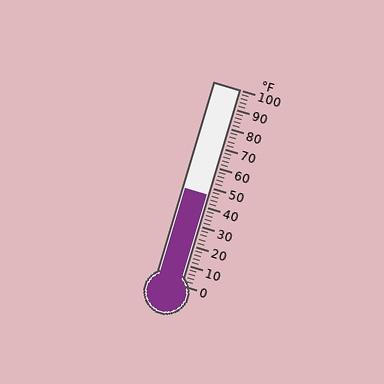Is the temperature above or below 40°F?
The temperature is above 40°F.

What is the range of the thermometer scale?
The thermometer scale ranges from 0°F to 100°F.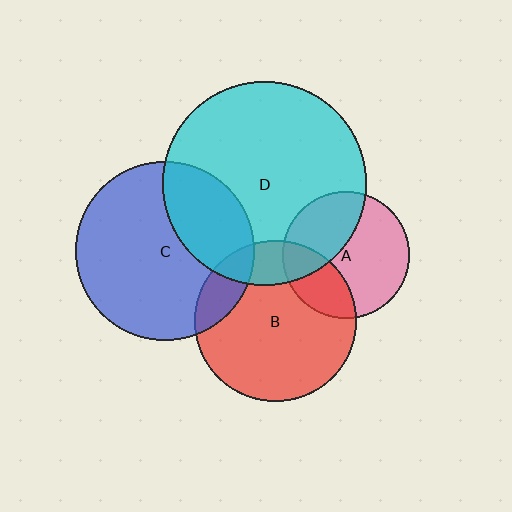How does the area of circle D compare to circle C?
Approximately 1.3 times.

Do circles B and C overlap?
Yes.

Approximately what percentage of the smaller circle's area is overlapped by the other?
Approximately 15%.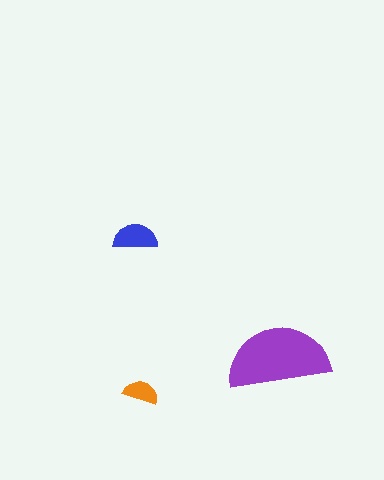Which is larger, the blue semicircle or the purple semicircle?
The purple one.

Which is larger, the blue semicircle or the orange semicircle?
The blue one.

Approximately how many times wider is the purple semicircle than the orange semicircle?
About 3 times wider.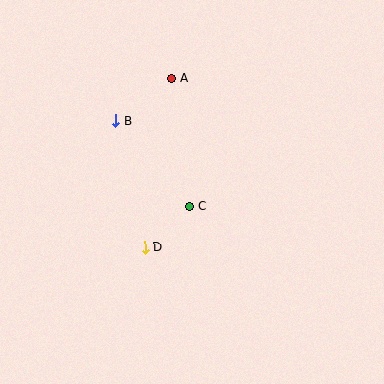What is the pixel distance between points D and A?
The distance between D and A is 171 pixels.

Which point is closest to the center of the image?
Point C at (190, 206) is closest to the center.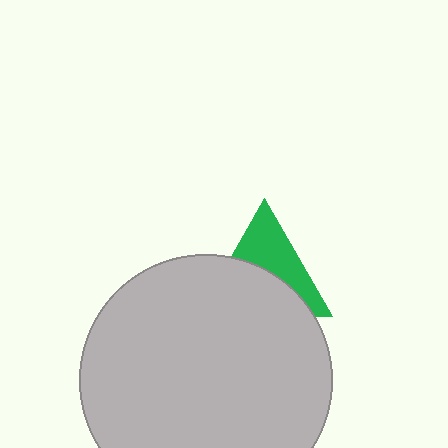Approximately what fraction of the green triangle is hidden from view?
Roughly 54% of the green triangle is hidden behind the light gray circle.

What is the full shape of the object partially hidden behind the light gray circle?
The partially hidden object is a green triangle.